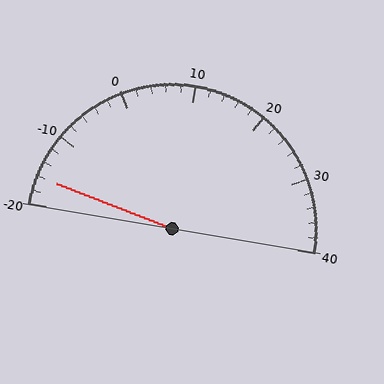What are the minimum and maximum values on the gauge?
The gauge ranges from -20 to 40.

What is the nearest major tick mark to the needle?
The nearest major tick mark is -20.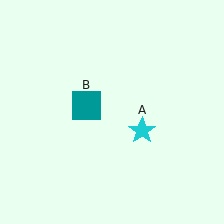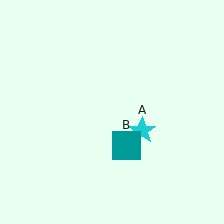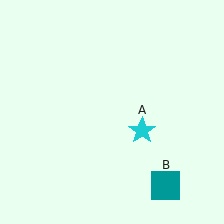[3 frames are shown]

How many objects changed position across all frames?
1 object changed position: teal square (object B).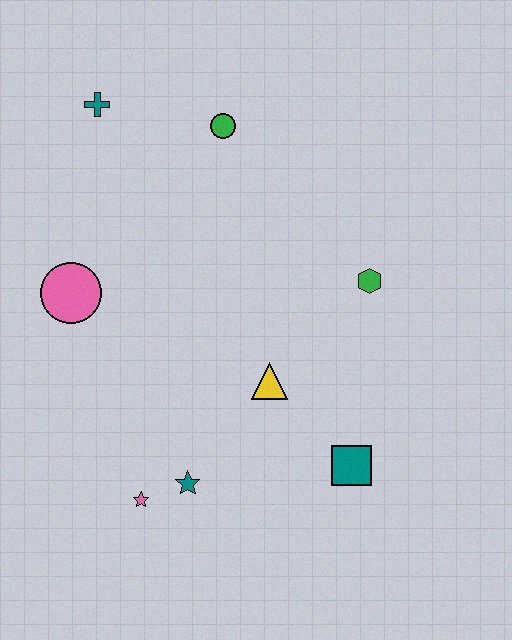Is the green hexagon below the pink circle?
No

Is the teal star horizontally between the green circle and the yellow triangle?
No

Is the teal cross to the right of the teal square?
No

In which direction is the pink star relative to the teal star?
The pink star is to the left of the teal star.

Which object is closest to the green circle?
The teal cross is closest to the green circle.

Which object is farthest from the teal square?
The teal cross is farthest from the teal square.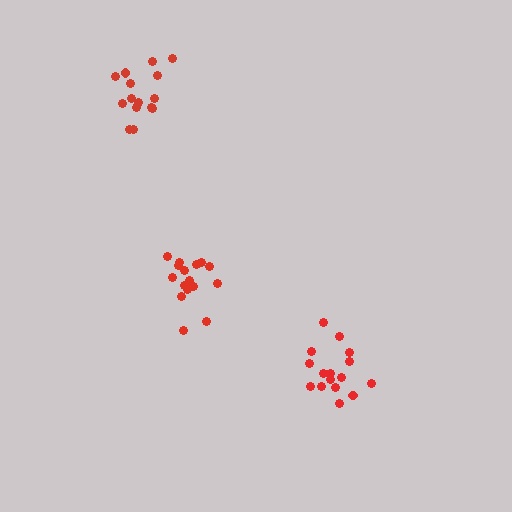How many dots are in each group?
Group 1: 15 dots, Group 2: 17 dots, Group 3: 16 dots (48 total).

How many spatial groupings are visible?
There are 3 spatial groupings.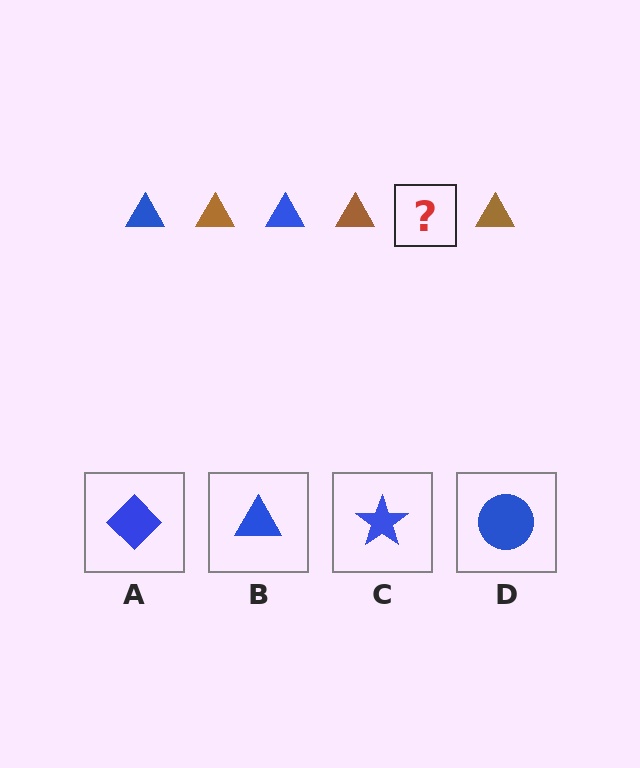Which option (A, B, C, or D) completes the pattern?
B.